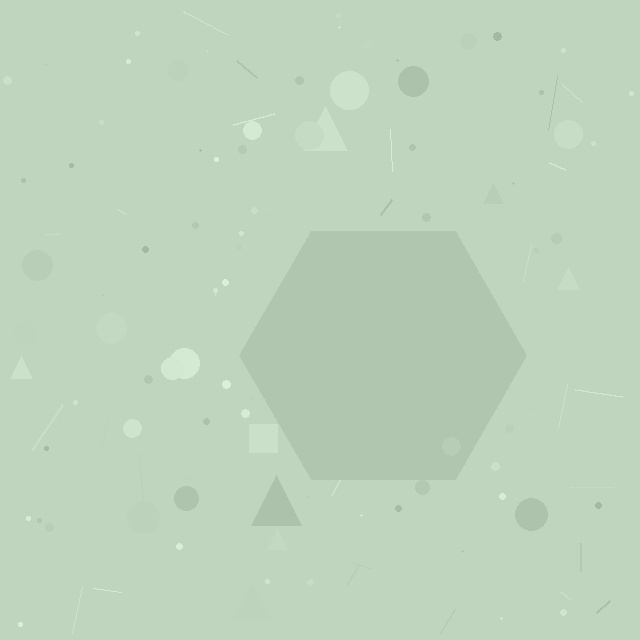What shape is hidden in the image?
A hexagon is hidden in the image.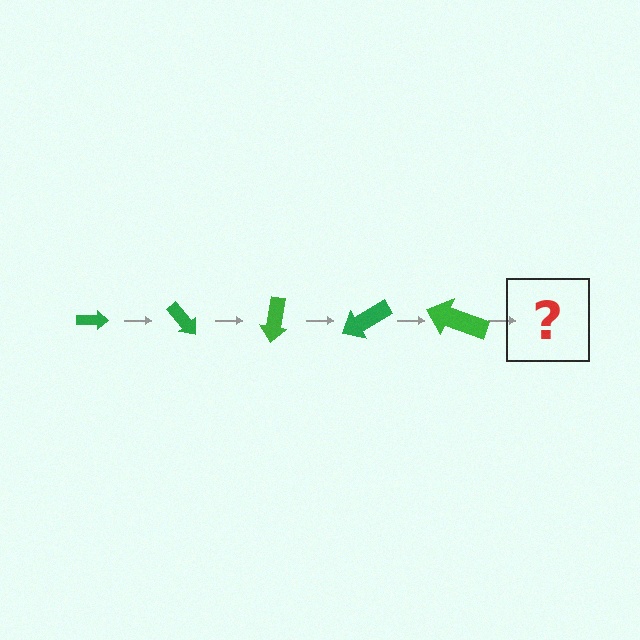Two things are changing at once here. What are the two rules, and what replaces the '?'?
The two rules are that the arrow grows larger each step and it rotates 50 degrees each step. The '?' should be an arrow, larger than the previous one and rotated 250 degrees from the start.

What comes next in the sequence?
The next element should be an arrow, larger than the previous one and rotated 250 degrees from the start.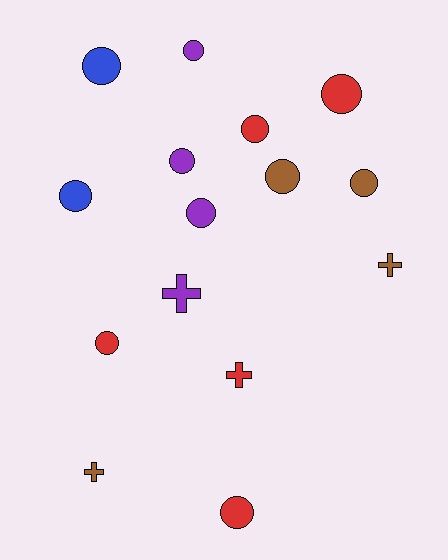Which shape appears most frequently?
Circle, with 11 objects.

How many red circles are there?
There are 4 red circles.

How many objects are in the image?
There are 15 objects.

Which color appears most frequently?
Red, with 5 objects.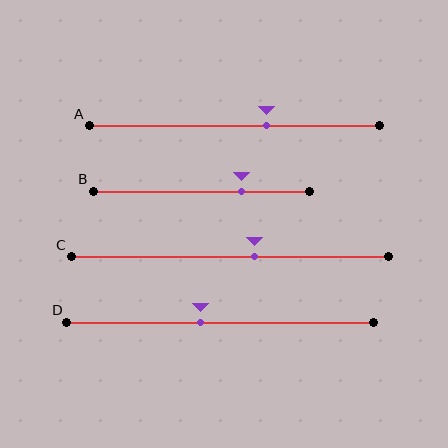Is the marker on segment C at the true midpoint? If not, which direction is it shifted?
No, the marker on segment C is shifted to the right by about 8% of the segment length.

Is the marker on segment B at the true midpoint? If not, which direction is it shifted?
No, the marker on segment B is shifted to the right by about 19% of the segment length.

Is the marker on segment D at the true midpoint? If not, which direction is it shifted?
No, the marker on segment D is shifted to the left by about 6% of the segment length.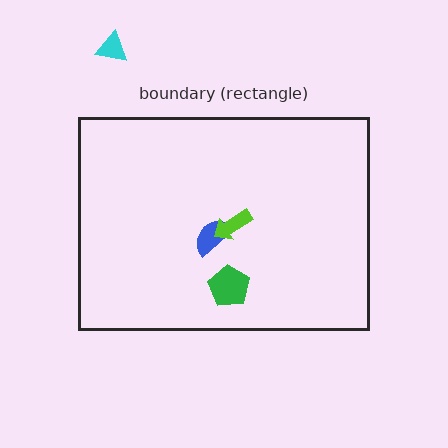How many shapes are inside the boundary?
3 inside, 1 outside.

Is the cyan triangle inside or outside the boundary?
Outside.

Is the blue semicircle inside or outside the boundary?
Inside.